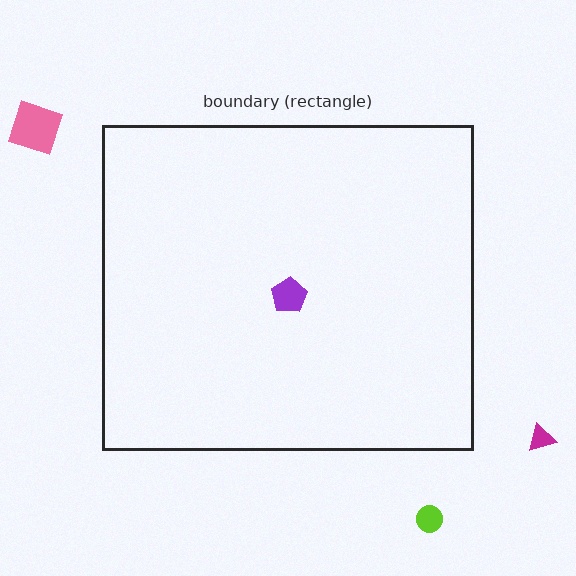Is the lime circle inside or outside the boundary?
Outside.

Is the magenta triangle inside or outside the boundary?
Outside.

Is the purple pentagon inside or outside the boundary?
Inside.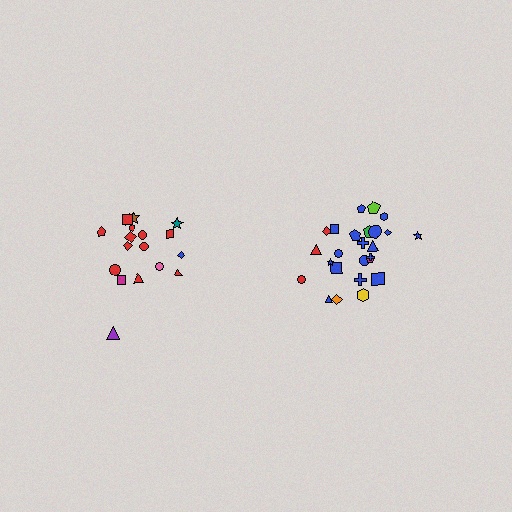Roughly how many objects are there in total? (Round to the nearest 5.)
Roughly 45 objects in total.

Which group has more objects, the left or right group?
The right group.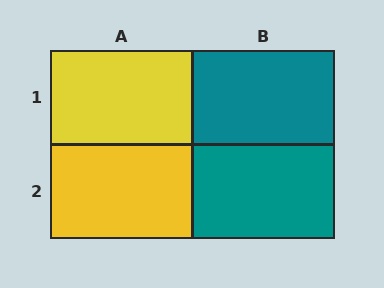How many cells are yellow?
2 cells are yellow.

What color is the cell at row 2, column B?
Teal.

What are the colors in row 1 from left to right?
Yellow, teal.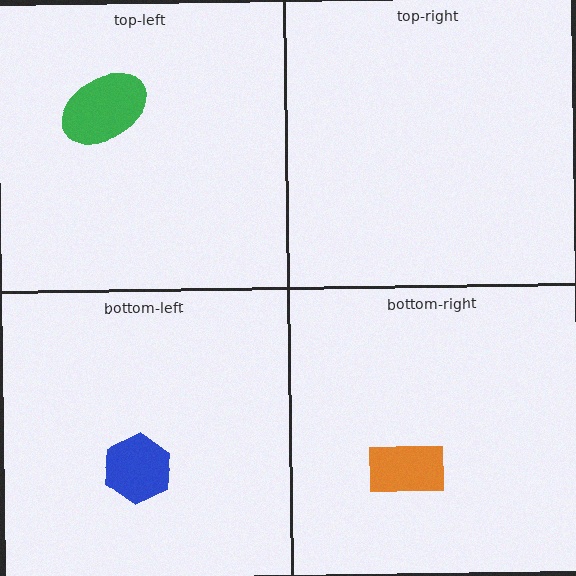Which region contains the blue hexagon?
The bottom-left region.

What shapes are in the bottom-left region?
The blue hexagon.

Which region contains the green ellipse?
The top-left region.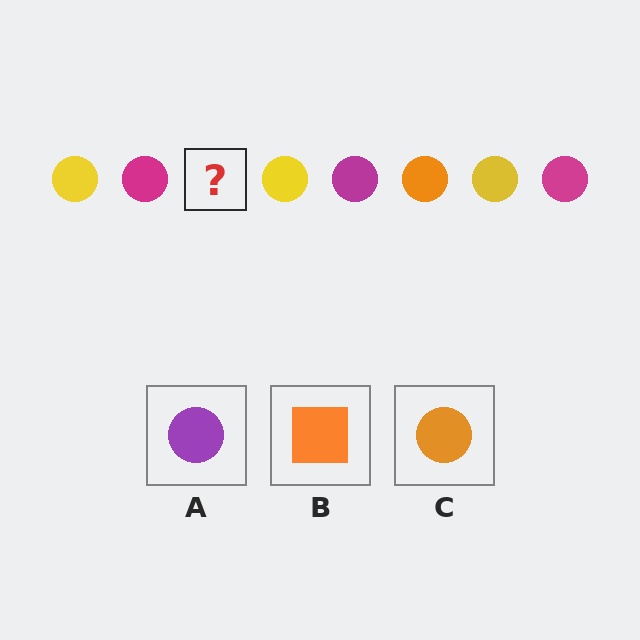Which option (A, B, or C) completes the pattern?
C.